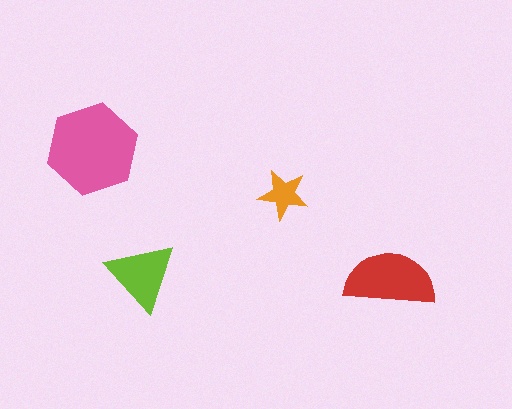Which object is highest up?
The pink hexagon is topmost.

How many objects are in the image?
There are 4 objects in the image.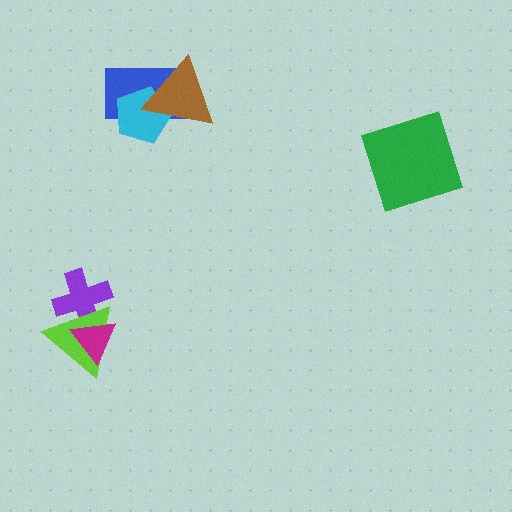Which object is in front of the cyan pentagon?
The brown triangle is in front of the cyan pentagon.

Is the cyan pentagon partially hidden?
Yes, it is partially covered by another shape.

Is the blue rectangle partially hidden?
Yes, it is partially covered by another shape.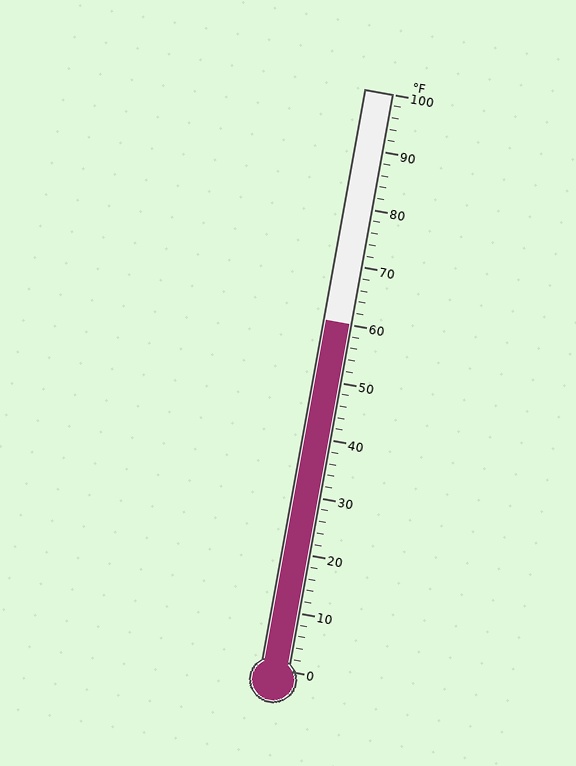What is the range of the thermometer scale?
The thermometer scale ranges from 0°F to 100°F.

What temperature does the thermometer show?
The thermometer shows approximately 60°F.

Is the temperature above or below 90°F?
The temperature is below 90°F.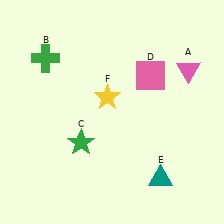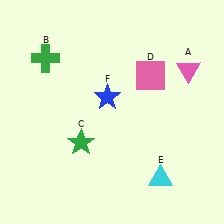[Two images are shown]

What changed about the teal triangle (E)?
In Image 1, E is teal. In Image 2, it changed to cyan.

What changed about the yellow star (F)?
In Image 1, F is yellow. In Image 2, it changed to blue.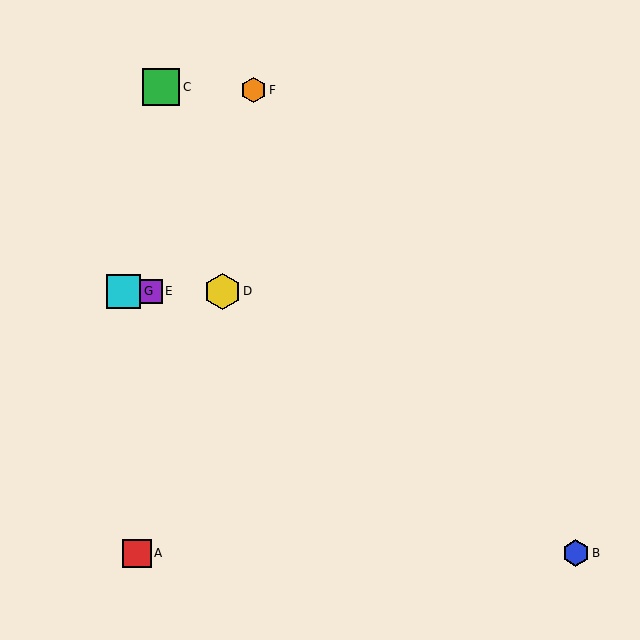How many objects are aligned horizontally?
3 objects (D, E, G) are aligned horizontally.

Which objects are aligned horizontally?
Objects D, E, G are aligned horizontally.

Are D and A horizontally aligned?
No, D is at y≈291 and A is at y≈553.